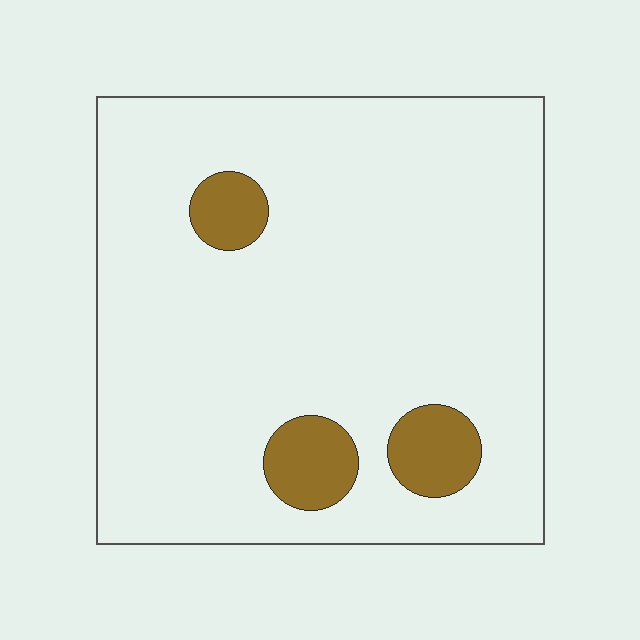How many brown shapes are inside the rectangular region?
3.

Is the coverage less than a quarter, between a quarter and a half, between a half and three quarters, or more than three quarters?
Less than a quarter.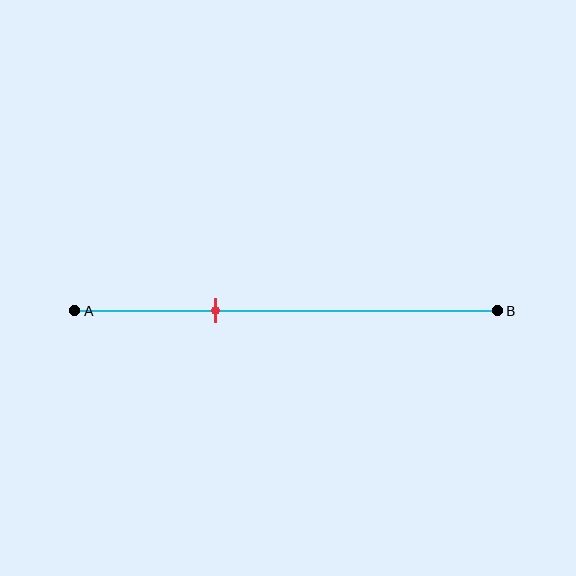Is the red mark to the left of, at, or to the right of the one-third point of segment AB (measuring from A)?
The red mark is approximately at the one-third point of segment AB.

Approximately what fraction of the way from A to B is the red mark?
The red mark is approximately 35% of the way from A to B.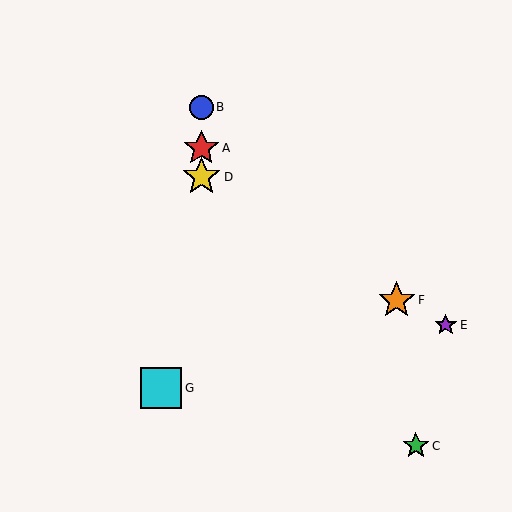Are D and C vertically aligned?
No, D is at x≈201 and C is at x≈416.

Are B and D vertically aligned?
Yes, both are at x≈201.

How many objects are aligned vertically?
3 objects (A, B, D) are aligned vertically.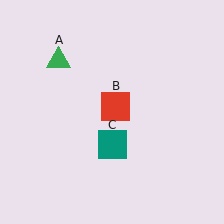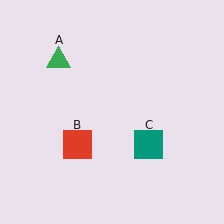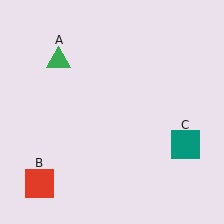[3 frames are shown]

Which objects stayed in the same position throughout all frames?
Green triangle (object A) remained stationary.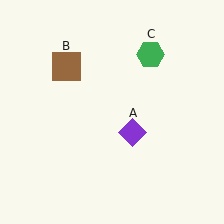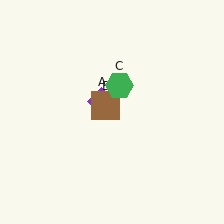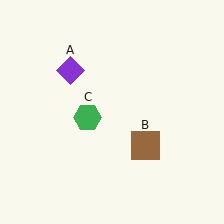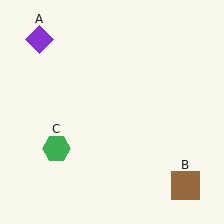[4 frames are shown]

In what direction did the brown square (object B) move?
The brown square (object B) moved down and to the right.